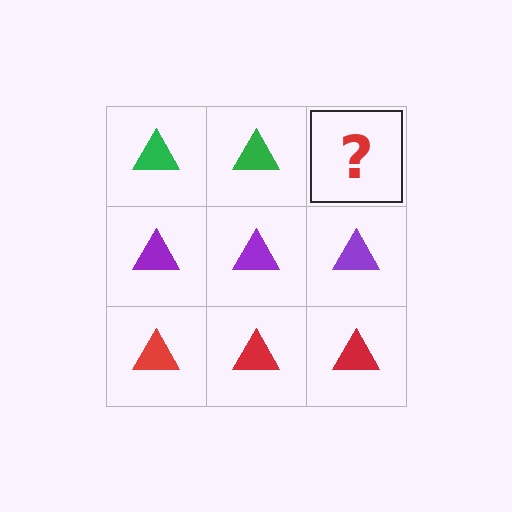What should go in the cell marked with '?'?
The missing cell should contain a green triangle.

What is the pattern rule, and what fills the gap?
The rule is that each row has a consistent color. The gap should be filled with a green triangle.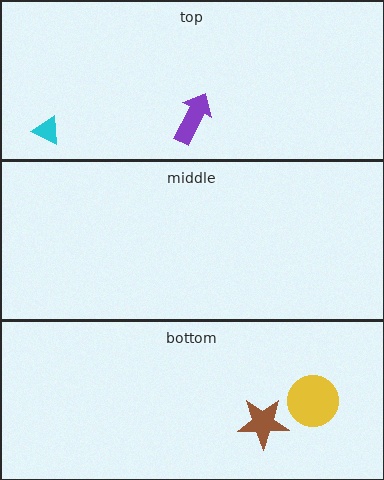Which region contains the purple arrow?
The top region.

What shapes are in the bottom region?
The brown star, the yellow circle.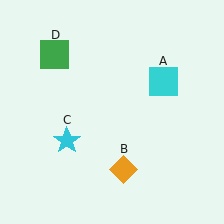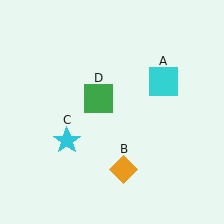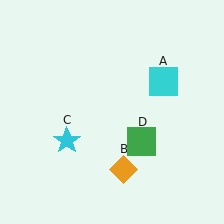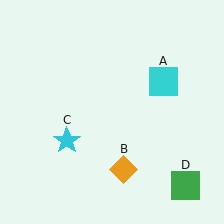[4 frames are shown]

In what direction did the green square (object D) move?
The green square (object D) moved down and to the right.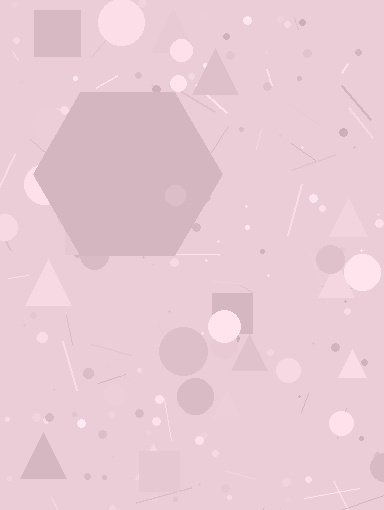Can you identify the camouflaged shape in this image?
The camouflaged shape is a hexagon.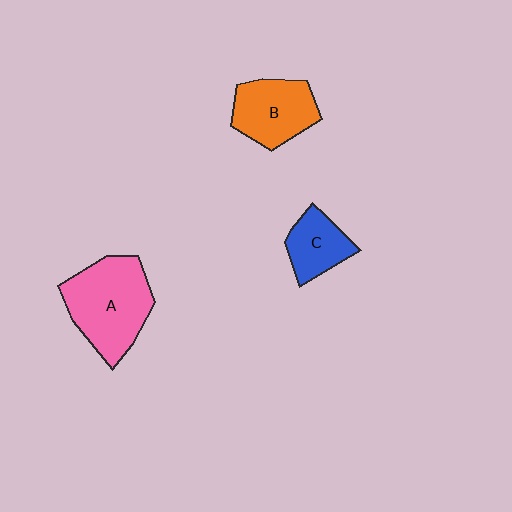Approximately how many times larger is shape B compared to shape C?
Approximately 1.4 times.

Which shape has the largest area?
Shape A (pink).